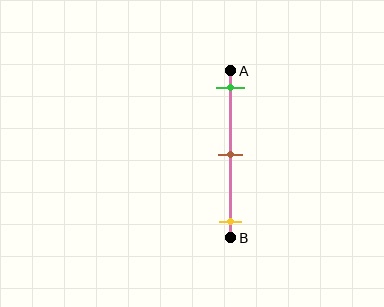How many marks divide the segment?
There are 3 marks dividing the segment.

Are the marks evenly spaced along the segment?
Yes, the marks are approximately evenly spaced.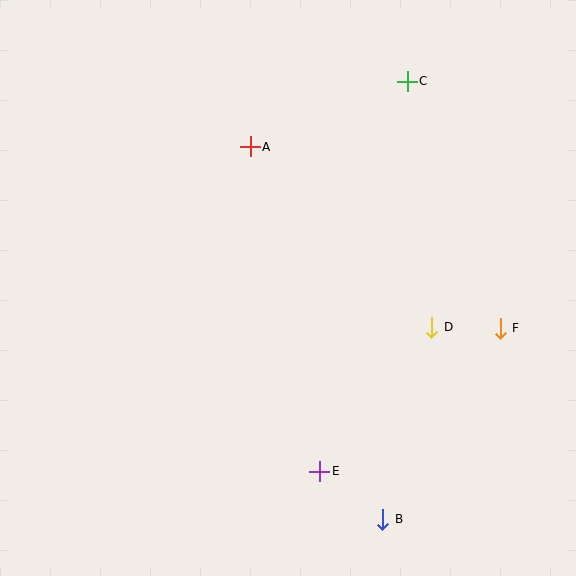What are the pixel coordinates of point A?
Point A is at (250, 147).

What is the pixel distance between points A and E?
The distance between A and E is 332 pixels.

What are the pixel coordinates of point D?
Point D is at (432, 327).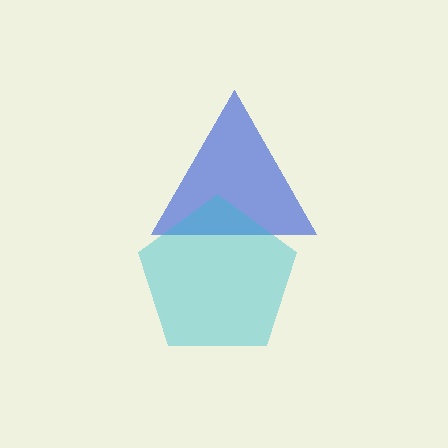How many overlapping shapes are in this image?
There are 2 overlapping shapes in the image.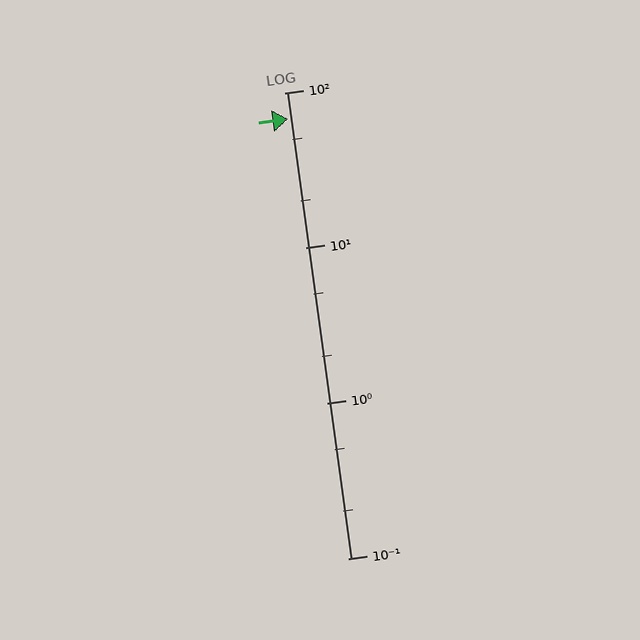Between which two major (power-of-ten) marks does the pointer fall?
The pointer is between 10 and 100.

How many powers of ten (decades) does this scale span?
The scale spans 3 decades, from 0.1 to 100.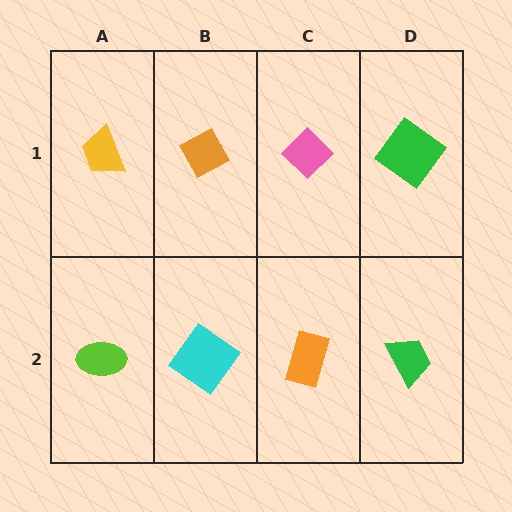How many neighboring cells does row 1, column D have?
2.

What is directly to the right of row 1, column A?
An orange diamond.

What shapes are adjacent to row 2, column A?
A yellow trapezoid (row 1, column A), a cyan diamond (row 2, column B).